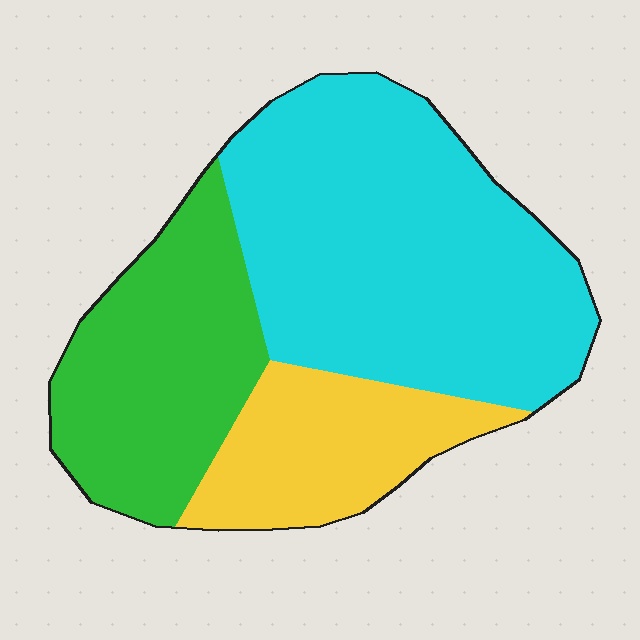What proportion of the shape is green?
Green covers around 30% of the shape.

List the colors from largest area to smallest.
From largest to smallest: cyan, green, yellow.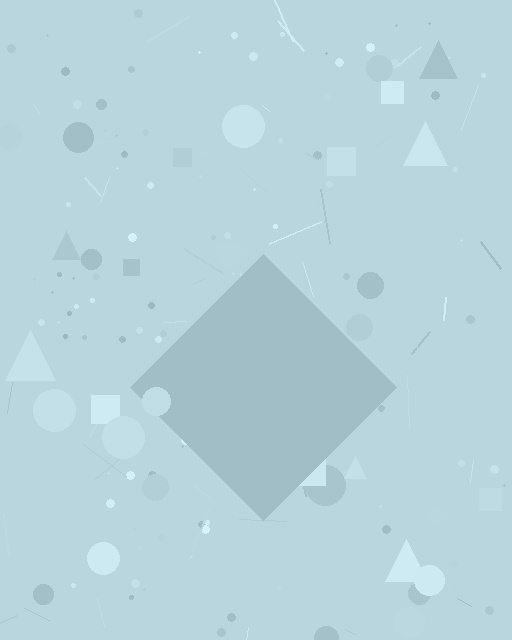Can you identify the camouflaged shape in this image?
The camouflaged shape is a diamond.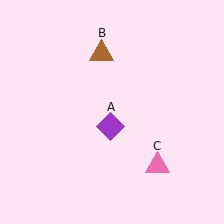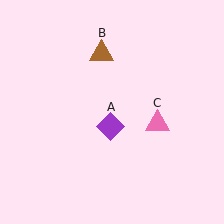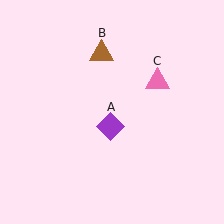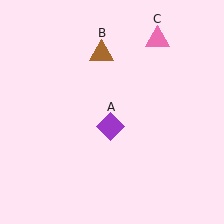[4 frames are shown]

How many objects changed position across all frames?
1 object changed position: pink triangle (object C).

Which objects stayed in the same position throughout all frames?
Purple diamond (object A) and brown triangle (object B) remained stationary.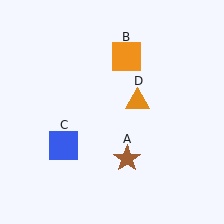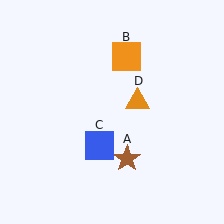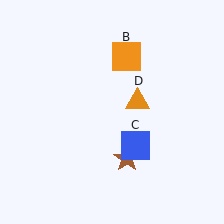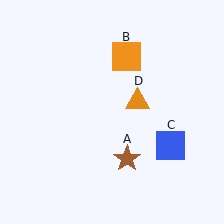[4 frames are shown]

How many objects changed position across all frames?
1 object changed position: blue square (object C).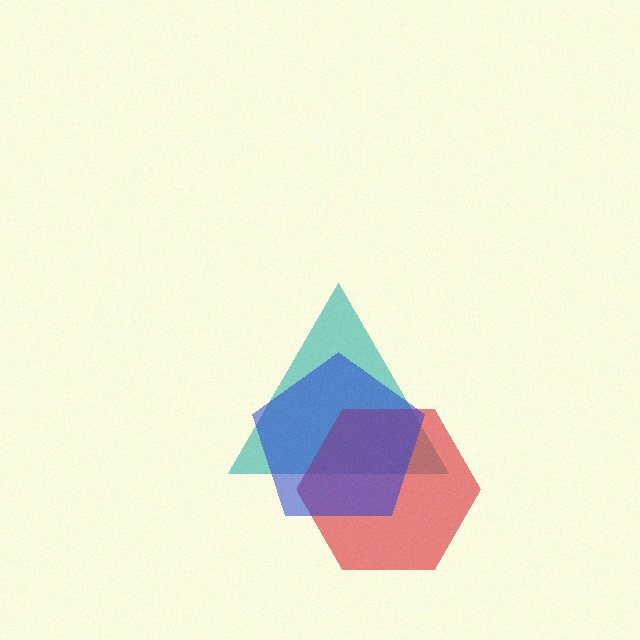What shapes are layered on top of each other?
The layered shapes are: a teal triangle, a red hexagon, a blue pentagon.